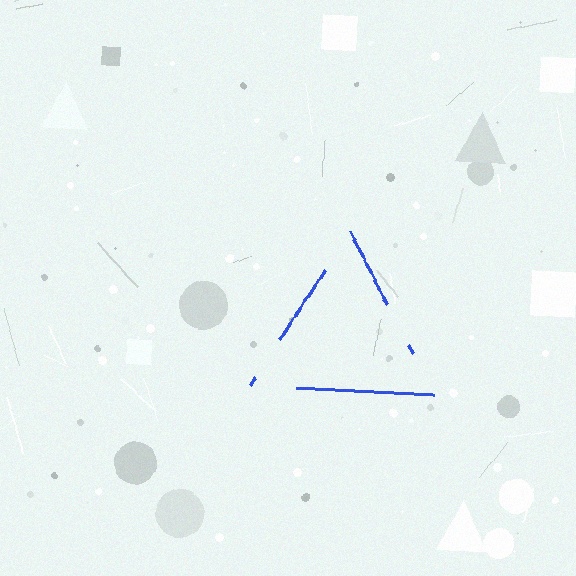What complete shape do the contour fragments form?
The contour fragments form a triangle.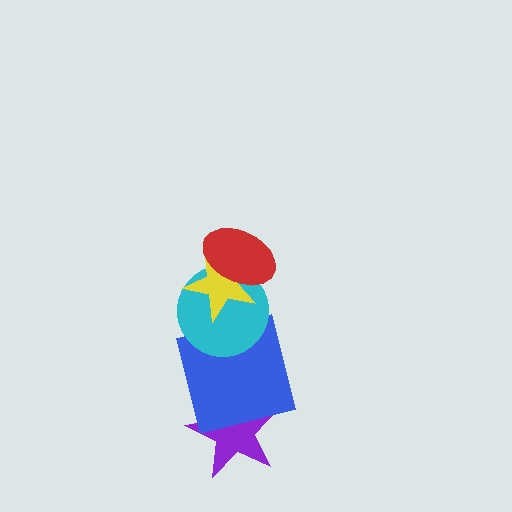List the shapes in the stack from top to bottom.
From top to bottom: the red ellipse, the yellow star, the cyan circle, the blue square, the purple star.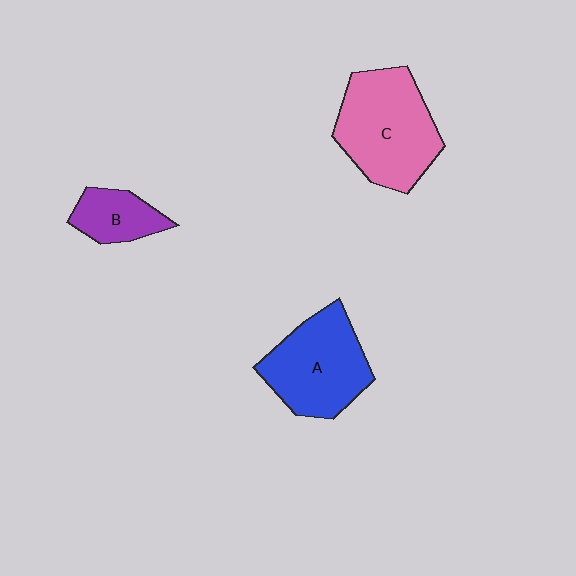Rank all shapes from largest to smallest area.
From largest to smallest: C (pink), A (blue), B (purple).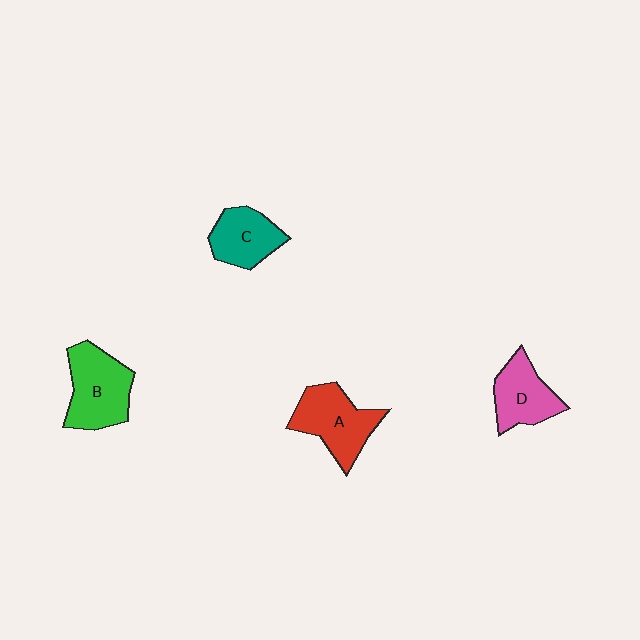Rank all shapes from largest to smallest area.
From largest to smallest: B (green), A (red), D (pink), C (teal).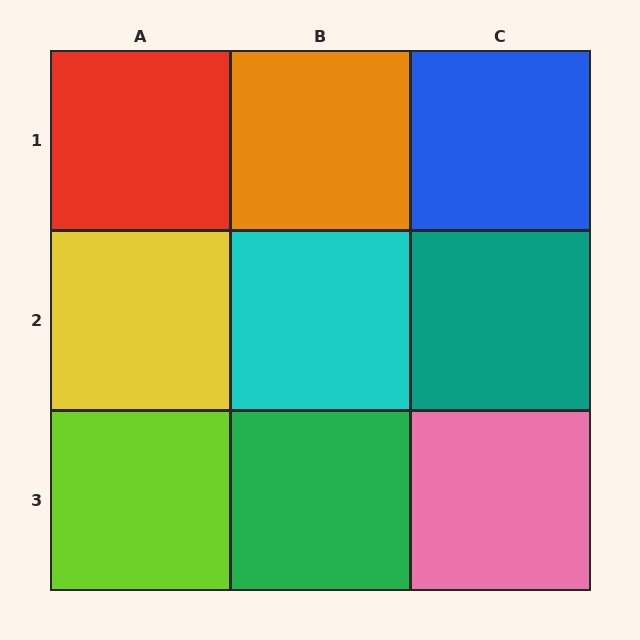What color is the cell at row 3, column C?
Pink.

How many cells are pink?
1 cell is pink.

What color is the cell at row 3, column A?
Lime.